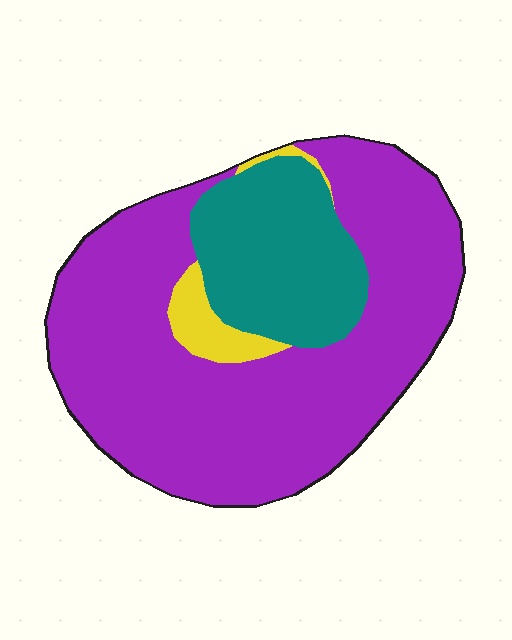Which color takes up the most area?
Purple, at roughly 70%.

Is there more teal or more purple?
Purple.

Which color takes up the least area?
Yellow, at roughly 5%.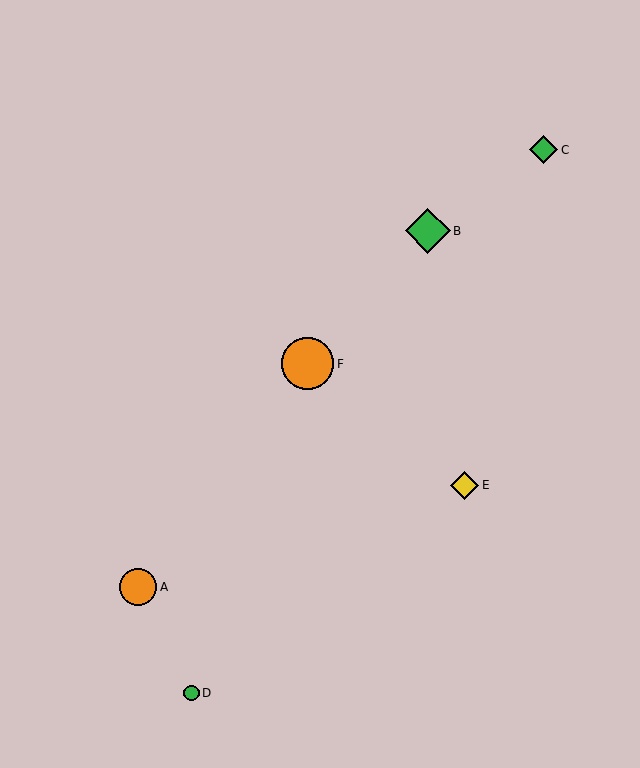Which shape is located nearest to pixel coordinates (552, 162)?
The green diamond (labeled C) at (543, 150) is nearest to that location.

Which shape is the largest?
The orange circle (labeled F) is the largest.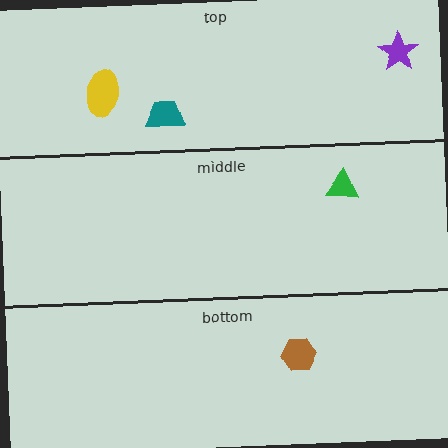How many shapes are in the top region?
3.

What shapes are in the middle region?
The green triangle.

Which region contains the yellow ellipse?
The top region.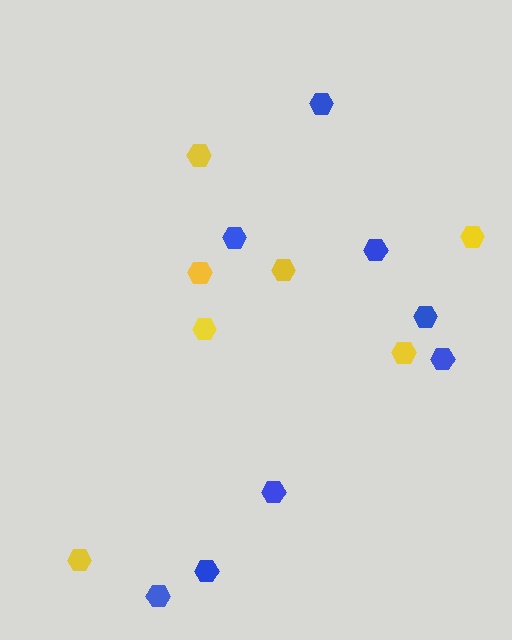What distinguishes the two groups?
There are 2 groups: one group of yellow hexagons (7) and one group of blue hexagons (8).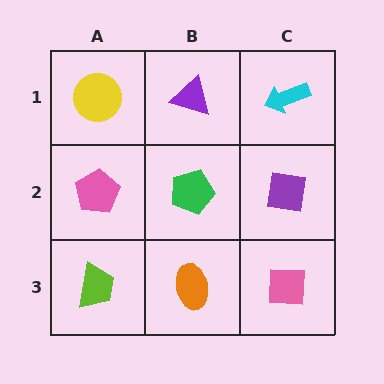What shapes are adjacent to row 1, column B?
A green pentagon (row 2, column B), a yellow circle (row 1, column A), a cyan arrow (row 1, column C).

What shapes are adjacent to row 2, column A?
A yellow circle (row 1, column A), a lime trapezoid (row 3, column A), a green pentagon (row 2, column B).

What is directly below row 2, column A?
A lime trapezoid.